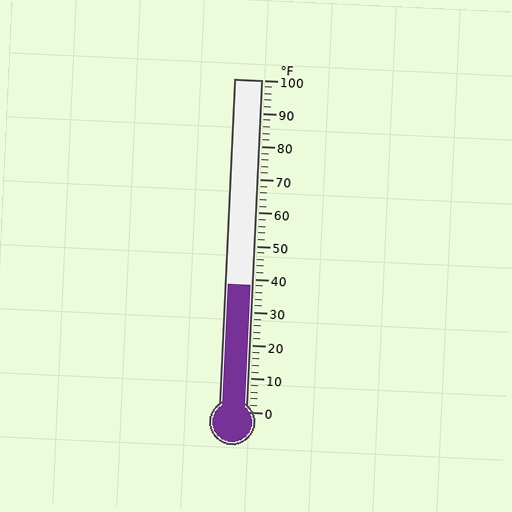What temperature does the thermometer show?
The thermometer shows approximately 38°F.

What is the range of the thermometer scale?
The thermometer scale ranges from 0°F to 100°F.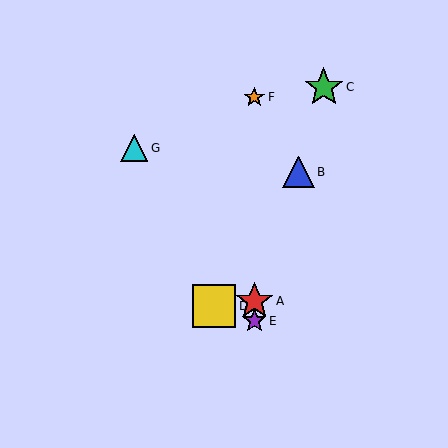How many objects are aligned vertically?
3 objects (A, E, F) are aligned vertically.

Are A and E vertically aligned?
Yes, both are at x≈254.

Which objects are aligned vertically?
Objects A, E, F are aligned vertically.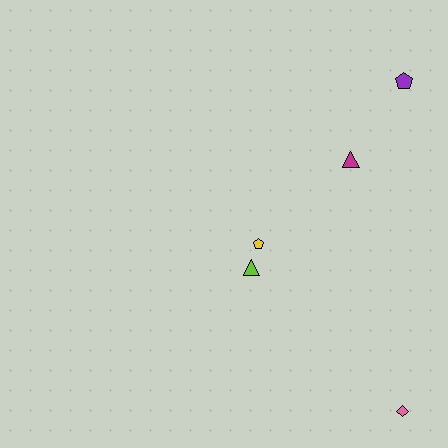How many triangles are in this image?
There are 2 triangles.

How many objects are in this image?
There are 5 objects.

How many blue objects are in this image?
There are no blue objects.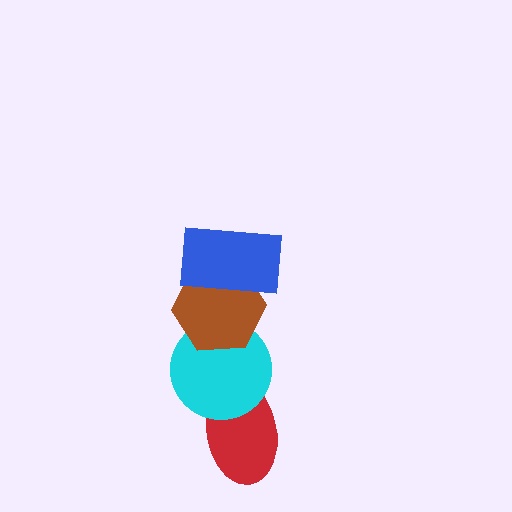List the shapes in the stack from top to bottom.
From top to bottom: the blue rectangle, the brown hexagon, the cyan circle, the red ellipse.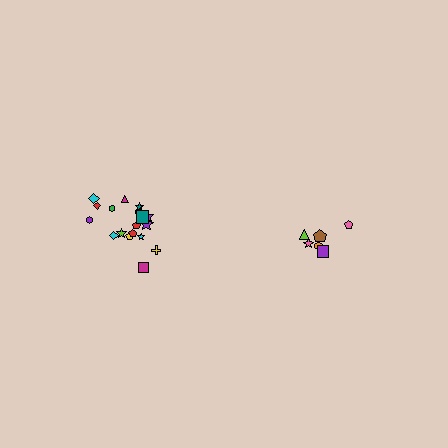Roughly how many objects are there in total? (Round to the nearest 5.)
Roughly 25 objects in total.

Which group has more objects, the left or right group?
The left group.